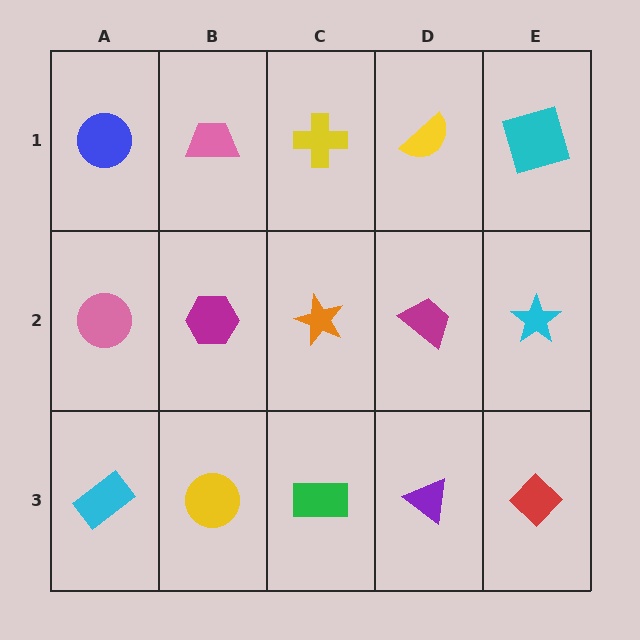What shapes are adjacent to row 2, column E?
A cyan square (row 1, column E), a red diamond (row 3, column E), a magenta trapezoid (row 2, column D).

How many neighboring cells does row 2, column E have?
3.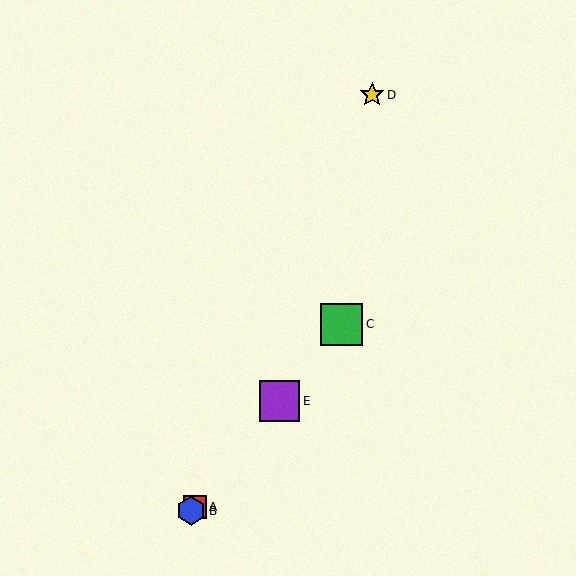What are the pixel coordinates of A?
Object A is at (195, 507).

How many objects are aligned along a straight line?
4 objects (A, B, C, E) are aligned along a straight line.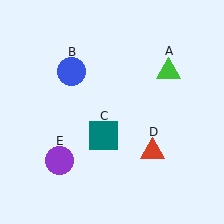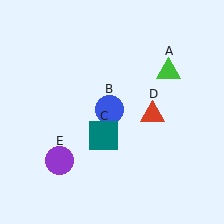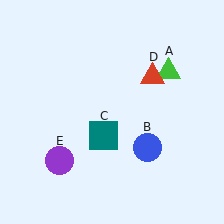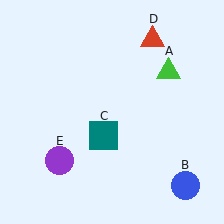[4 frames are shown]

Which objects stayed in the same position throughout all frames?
Green triangle (object A) and teal square (object C) and purple circle (object E) remained stationary.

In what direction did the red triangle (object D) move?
The red triangle (object D) moved up.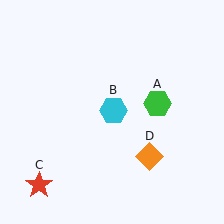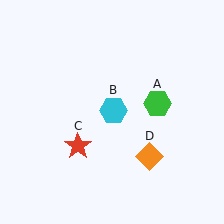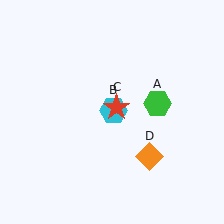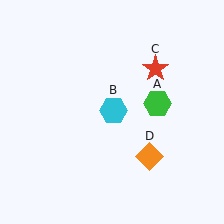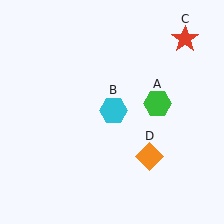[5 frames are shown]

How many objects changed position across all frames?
1 object changed position: red star (object C).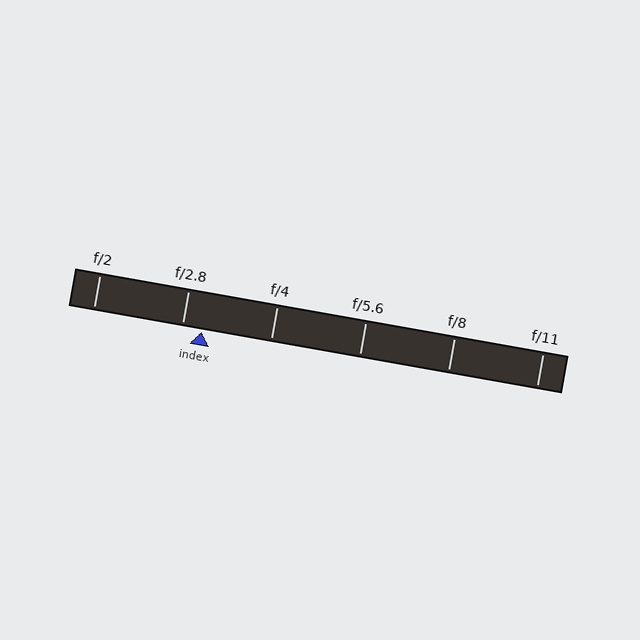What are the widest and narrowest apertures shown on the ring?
The widest aperture shown is f/2 and the narrowest is f/11.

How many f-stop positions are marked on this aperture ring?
There are 6 f-stop positions marked.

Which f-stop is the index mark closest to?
The index mark is closest to f/2.8.